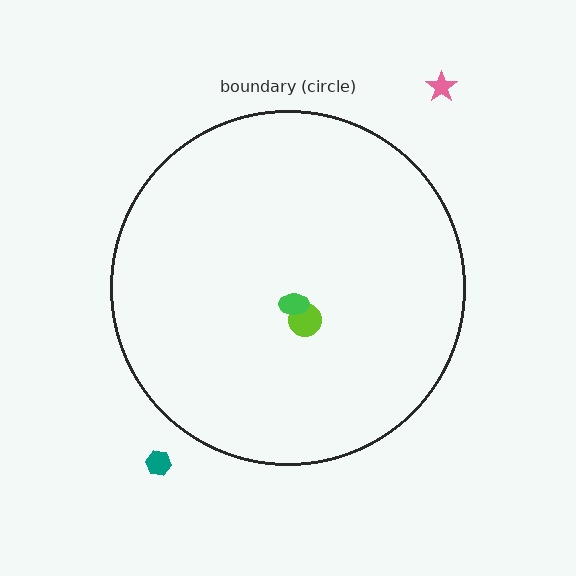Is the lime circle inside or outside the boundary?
Inside.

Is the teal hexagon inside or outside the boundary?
Outside.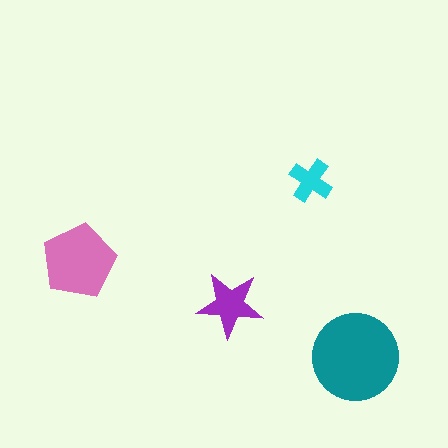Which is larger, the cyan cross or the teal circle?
The teal circle.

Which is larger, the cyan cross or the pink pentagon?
The pink pentagon.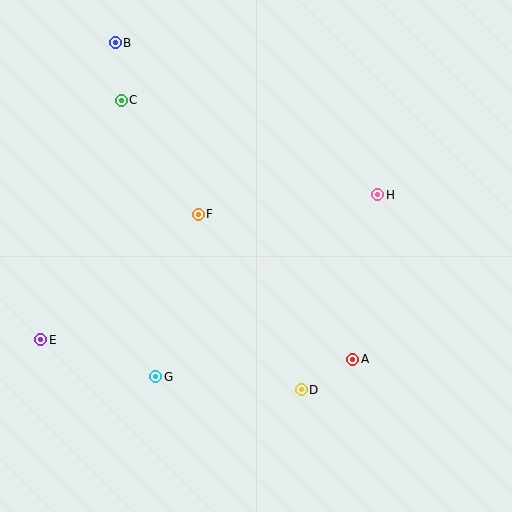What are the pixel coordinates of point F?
Point F is at (198, 214).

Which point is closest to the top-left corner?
Point B is closest to the top-left corner.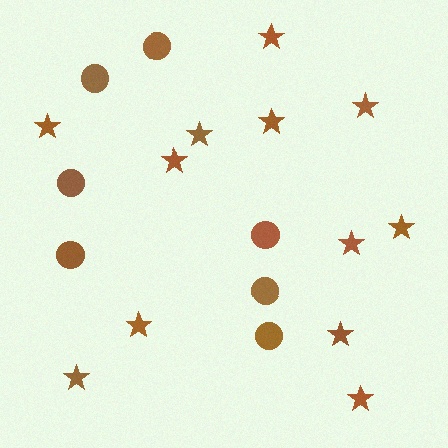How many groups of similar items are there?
There are 2 groups: one group of stars (12) and one group of circles (7).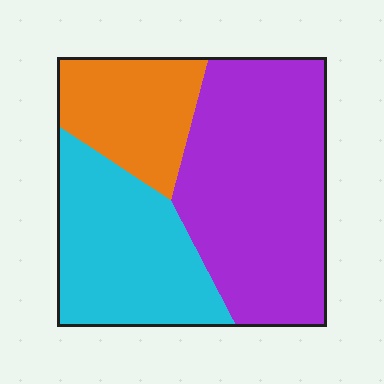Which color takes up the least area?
Orange, at roughly 20%.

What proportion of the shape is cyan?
Cyan takes up about one third (1/3) of the shape.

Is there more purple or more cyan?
Purple.